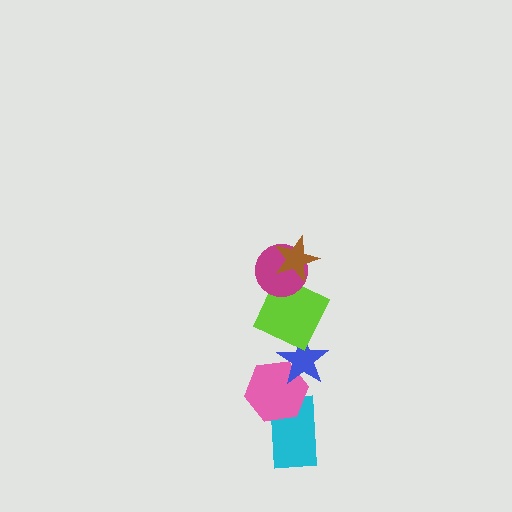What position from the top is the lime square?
The lime square is 3rd from the top.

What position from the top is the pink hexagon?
The pink hexagon is 5th from the top.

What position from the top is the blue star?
The blue star is 4th from the top.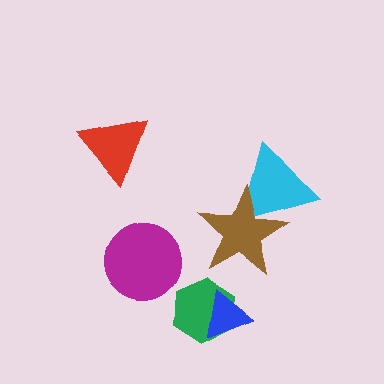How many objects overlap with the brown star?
1 object overlaps with the brown star.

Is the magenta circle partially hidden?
No, no other shape covers it.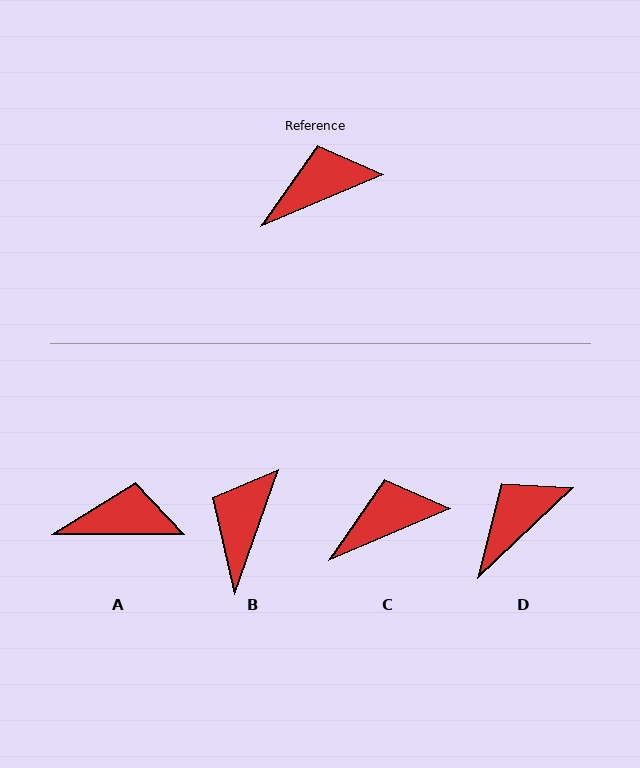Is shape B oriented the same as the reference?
No, it is off by about 48 degrees.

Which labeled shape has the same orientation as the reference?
C.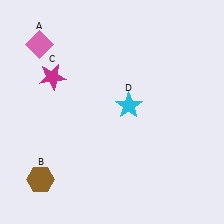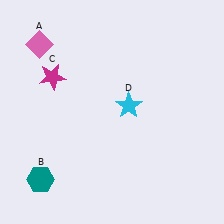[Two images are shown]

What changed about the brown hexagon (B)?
In Image 1, B is brown. In Image 2, it changed to teal.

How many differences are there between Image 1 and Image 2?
There is 1 difference between the two images.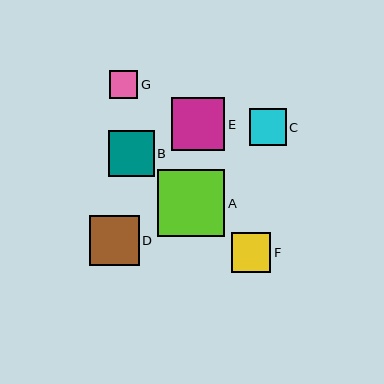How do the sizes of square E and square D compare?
Square E and square D are approximately the same size.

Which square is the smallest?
Square G is the smallest with a size of approximately 28 pixels.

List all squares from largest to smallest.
From largest to smallest: A, E, D, B, F, C, G.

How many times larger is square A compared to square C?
Square A is approximately 1.8 times the size of square C.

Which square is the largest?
Square A is the largest with a size of approximately 67 pixels.